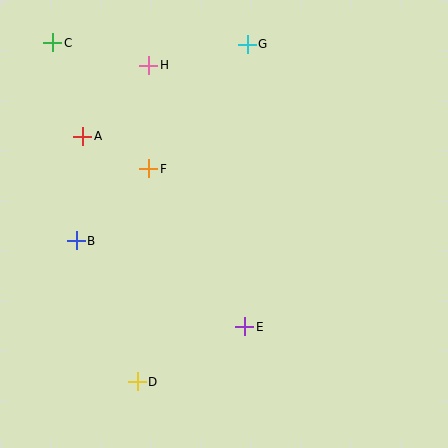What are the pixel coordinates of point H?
Point H is at (149, 65).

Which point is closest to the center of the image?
Point F at (149, 169) is closest to the center.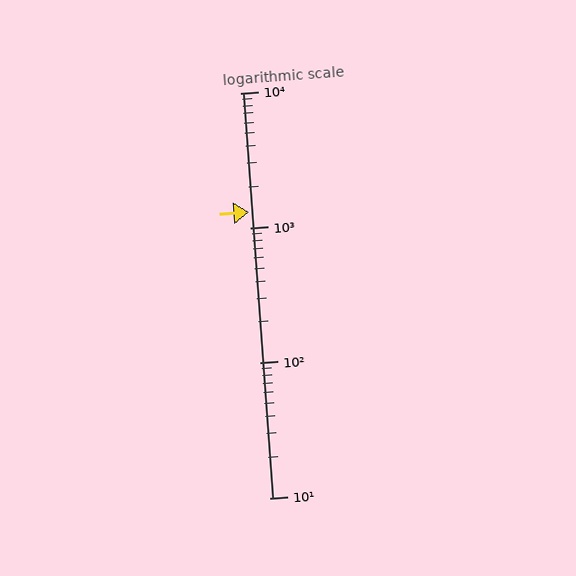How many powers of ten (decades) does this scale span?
The scale spans 3 decades, from 10 to 10000.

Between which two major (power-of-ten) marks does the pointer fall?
The pointer is between 1000 and 10000.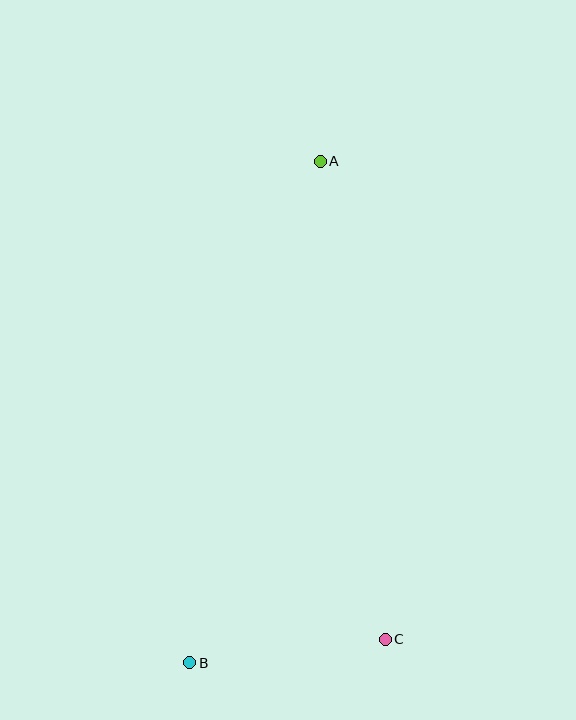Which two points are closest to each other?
Points B and C are closest to each other.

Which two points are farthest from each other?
Points A and B are farthest from each other.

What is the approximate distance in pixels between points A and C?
The distance between A and C is approximately 482 pixels.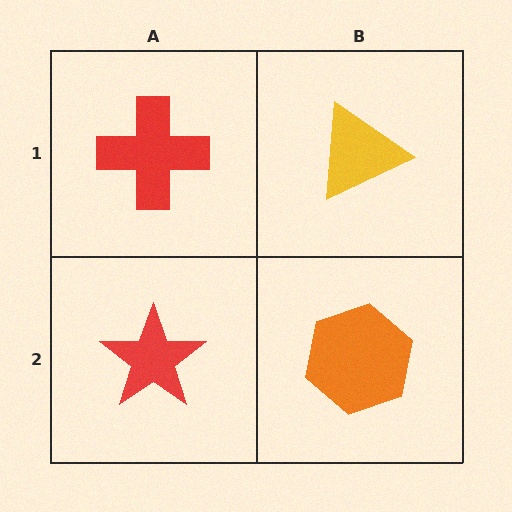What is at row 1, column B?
A yellow triangle.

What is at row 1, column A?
A red cross.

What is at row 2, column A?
A red star.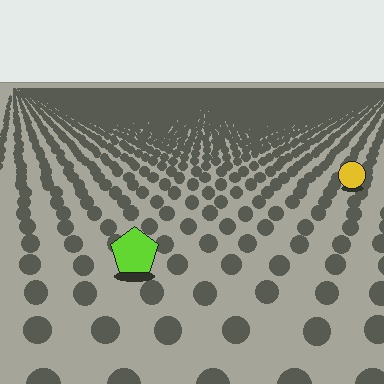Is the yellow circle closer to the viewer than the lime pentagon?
No. The lime pentagon is closer — you can tell from the texture gradient: the ground texture is coarser near it.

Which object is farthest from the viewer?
The yellow circle is farthest from the viewer. It appears smaller and the ground texture around it is denser.